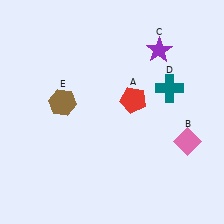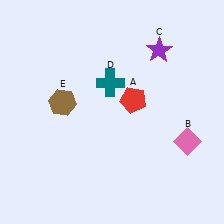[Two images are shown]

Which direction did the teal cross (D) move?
The teal cross (D) moved left.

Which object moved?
The teal cross (D) moved left.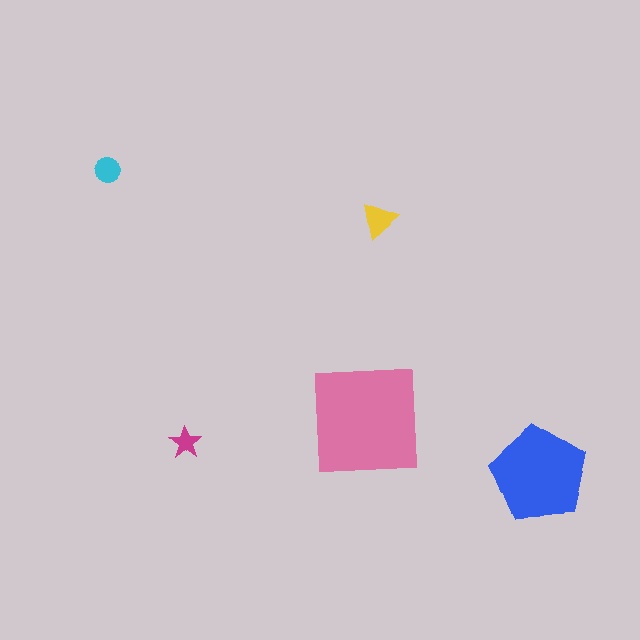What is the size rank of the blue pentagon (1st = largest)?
2nd.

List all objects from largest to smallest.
The pink square, the blue pentagon, the yellow triangle, the cyan circle, the magenta star.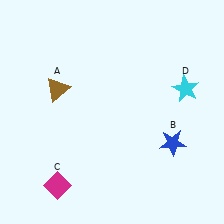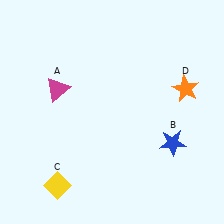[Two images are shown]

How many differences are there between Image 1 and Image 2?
There are 3 differences between the two images.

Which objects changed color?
A changed from brown to magenta. C changed from magenta to yellow. D changed from cyan to orange.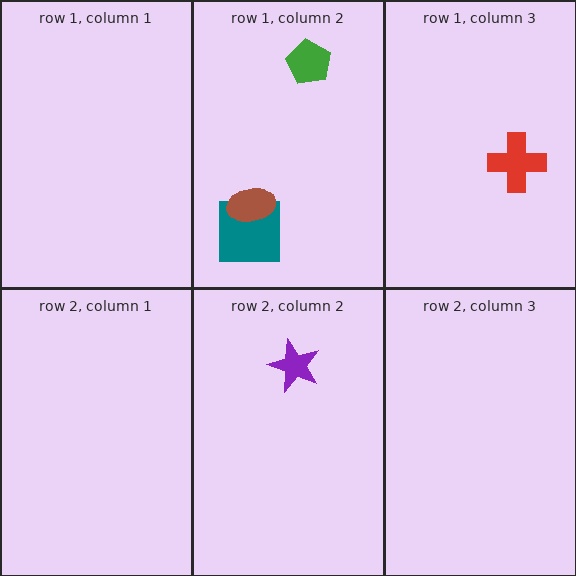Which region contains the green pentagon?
The row 1, column 2 region.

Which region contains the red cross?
The row 1, column 3 region.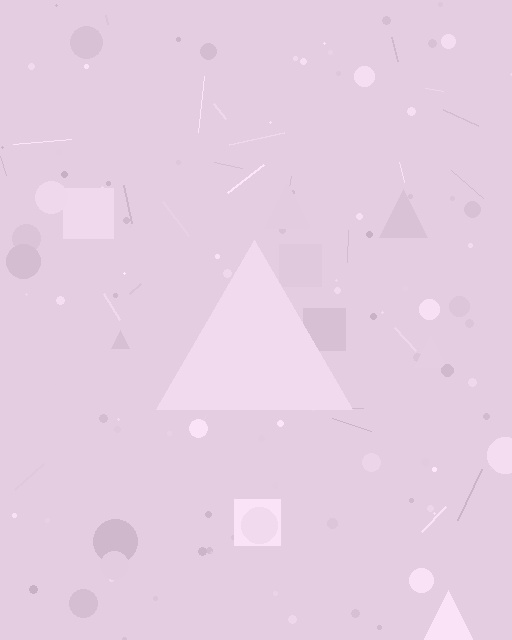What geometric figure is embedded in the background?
A triangle is embedded in the background.